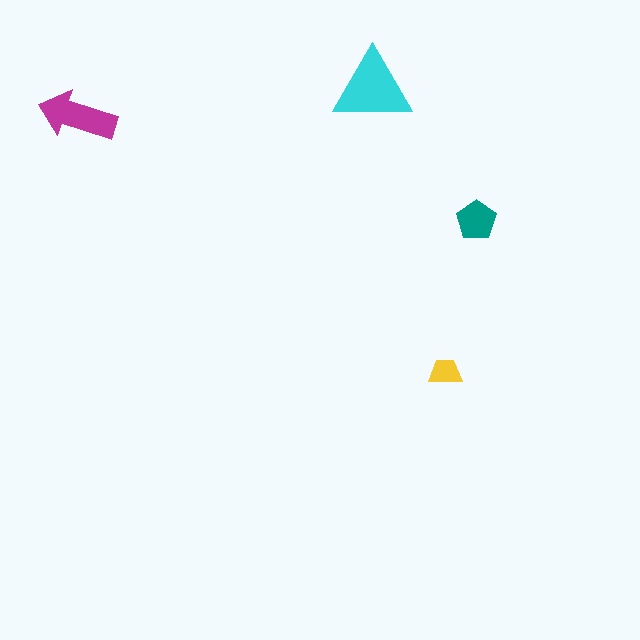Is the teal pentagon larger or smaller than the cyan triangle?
Smaller.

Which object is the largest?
The cyan triangle.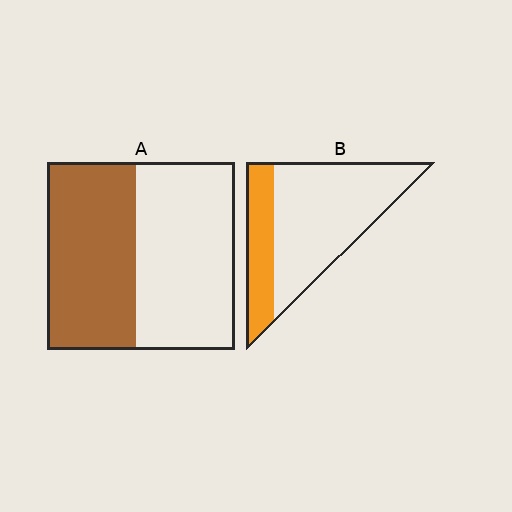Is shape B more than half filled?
No.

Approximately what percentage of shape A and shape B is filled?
A is approximately 45% and B is approximately 25%.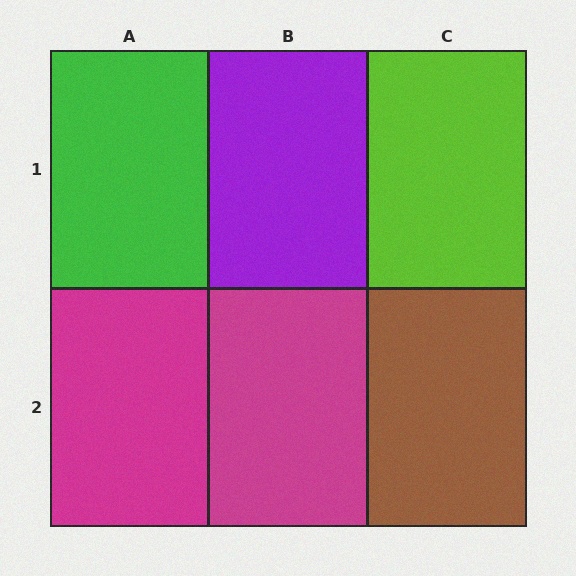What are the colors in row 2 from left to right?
Magenta, magenta, brown.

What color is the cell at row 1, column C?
Lime.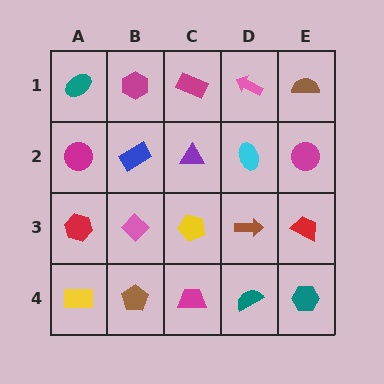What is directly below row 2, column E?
A red trapezoid.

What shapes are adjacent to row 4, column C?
A yellow pentagon (row 3, column C), a brown pentagon (row 4, column B), a teal semicircle (row 4, column D).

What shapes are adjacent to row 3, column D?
A cyan ellipse (row 2, column D), a teal semicircle (row 4, column D), a yellow pentagon (row 3, column C), a red trapezoid (row 3, column E).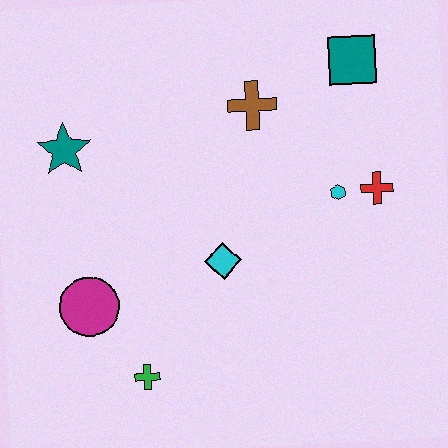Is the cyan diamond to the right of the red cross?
No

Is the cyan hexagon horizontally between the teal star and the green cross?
No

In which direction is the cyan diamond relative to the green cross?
The cyan diamond is above the green cross.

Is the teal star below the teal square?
Yes